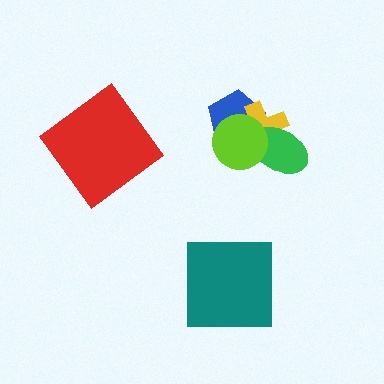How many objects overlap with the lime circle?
3 objects overlap with the lime circle.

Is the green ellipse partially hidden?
Yes, it is partially covered by another shape.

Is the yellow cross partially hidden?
Yes, it is partially covered by another shape.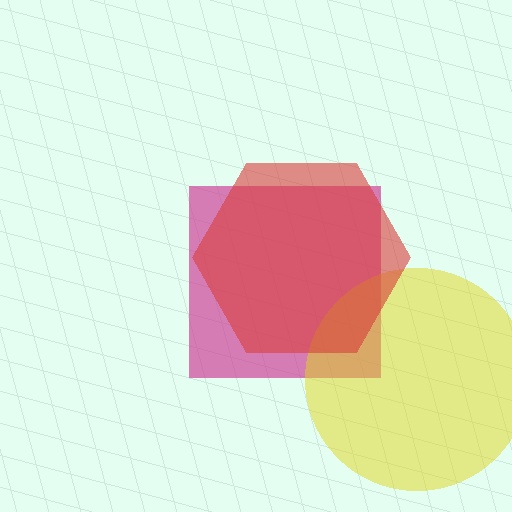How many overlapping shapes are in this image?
There are 3 overlapping shapes in the image.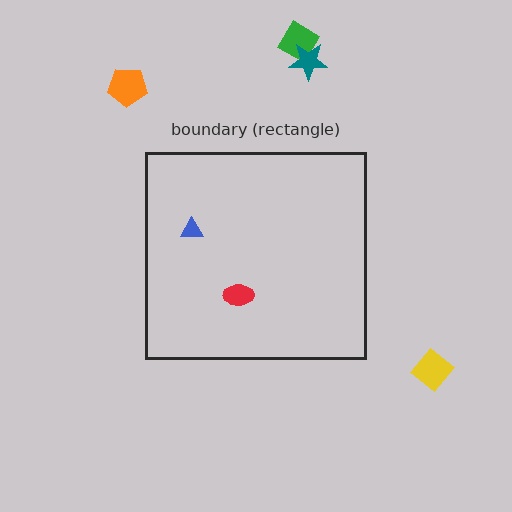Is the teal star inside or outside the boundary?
Outside.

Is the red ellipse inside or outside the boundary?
Inside.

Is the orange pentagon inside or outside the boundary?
Outside.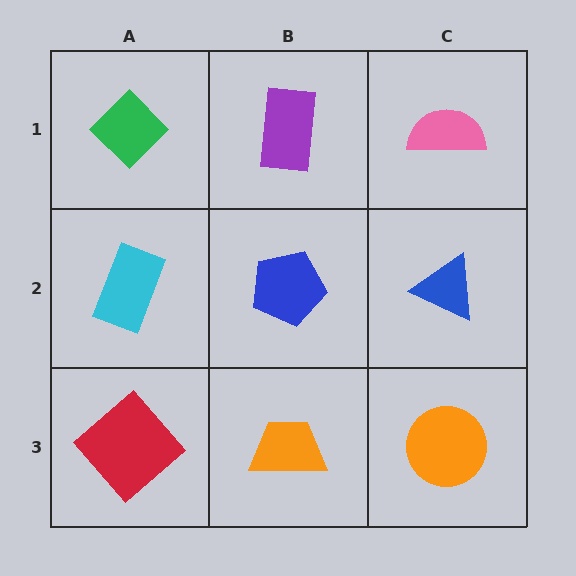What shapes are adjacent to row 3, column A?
A cyan rectangle (row 2, column A), an orange trapezoid (row 3, column B).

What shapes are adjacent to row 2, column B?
A purple rectangle (row 1, column B), an orange trapezoid (row 3, column B), a cyan rectangle (row 2, column A), a blue triangle (row 2, column C).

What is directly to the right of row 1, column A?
A purple rectangle.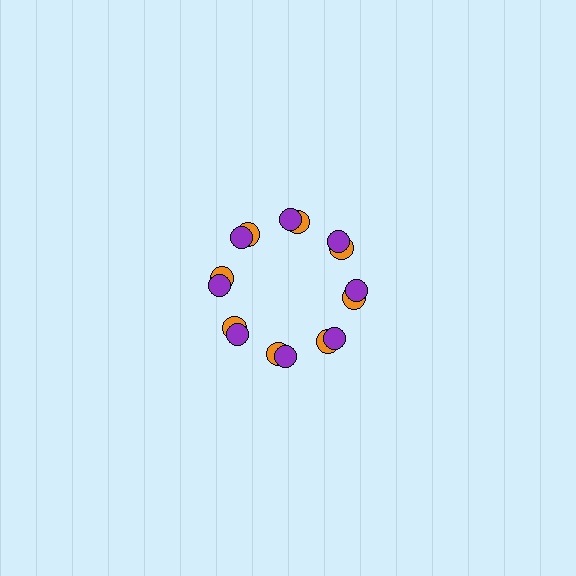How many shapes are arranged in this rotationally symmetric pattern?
There are 16 shapes, arranged in 8 groups of 2.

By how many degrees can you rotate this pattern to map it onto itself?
The pattern maps onto itself every 45 degrees of rotation.